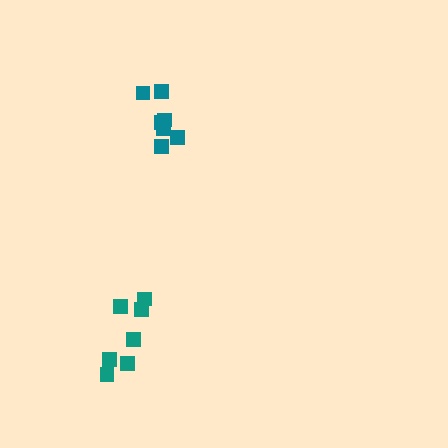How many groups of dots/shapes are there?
There are 2 groups.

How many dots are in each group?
Group 1: 7 dots, Group 2: 7 dots (14 total).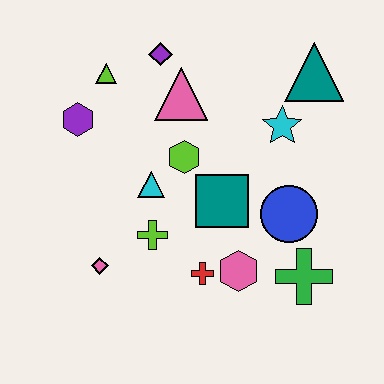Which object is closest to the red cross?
The pink hexagon is closest to the red cross.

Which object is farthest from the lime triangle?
The green cross is farthest from the lime triangle.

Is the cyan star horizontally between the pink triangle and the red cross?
No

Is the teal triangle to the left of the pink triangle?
No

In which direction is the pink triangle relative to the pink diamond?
The pink triangle is above the pink diamond.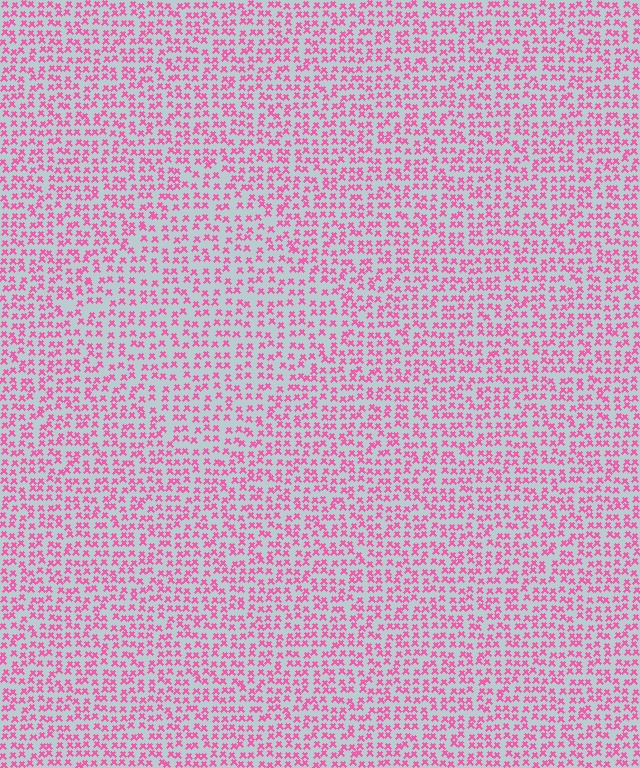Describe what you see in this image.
The image contains small pink elements arranged at two different densities. A diamond-shaped region is visible where the elements are less densely packed than the surrounding area.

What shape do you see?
I see a diamond.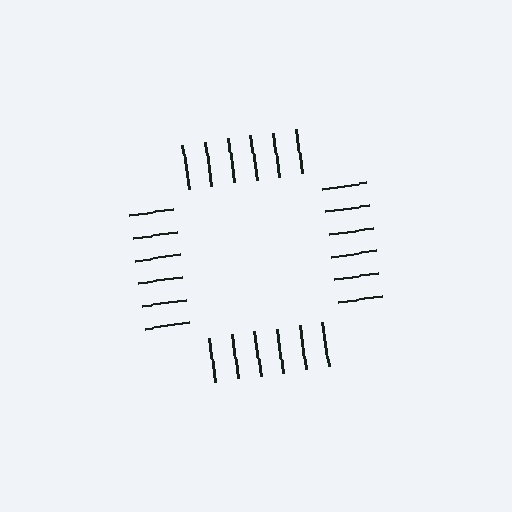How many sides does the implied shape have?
4 sides — the line-ends trace a square.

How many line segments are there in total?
24 — 6 along each of the 4 edges.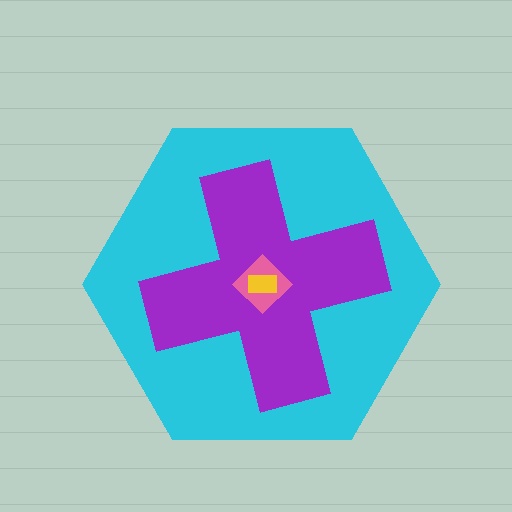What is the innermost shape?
The yellow rectangle.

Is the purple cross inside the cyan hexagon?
Yes.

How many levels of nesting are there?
4.